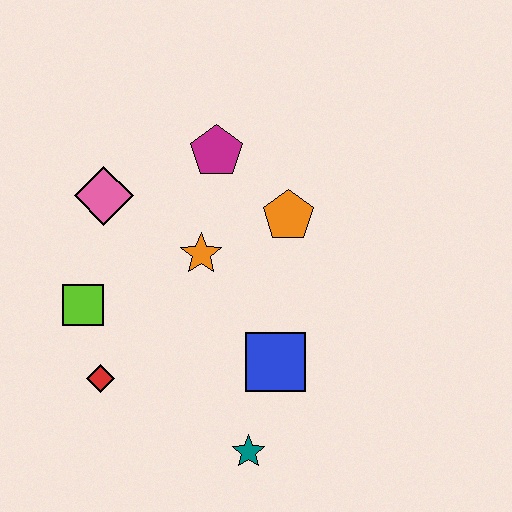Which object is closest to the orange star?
The orange pentagon is closest to the orange star.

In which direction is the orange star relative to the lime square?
The orange star is to the right of the lime square.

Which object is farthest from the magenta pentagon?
The teal star is farthest from the magenta pentagon.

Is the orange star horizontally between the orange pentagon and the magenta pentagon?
No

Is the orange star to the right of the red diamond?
Yes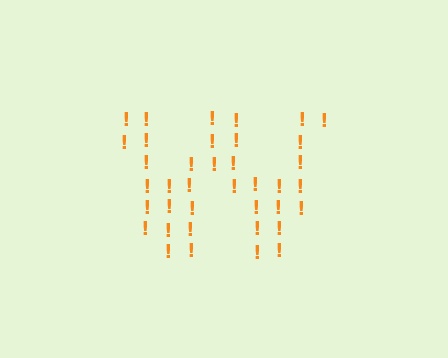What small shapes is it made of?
It is made of small exclamation marks.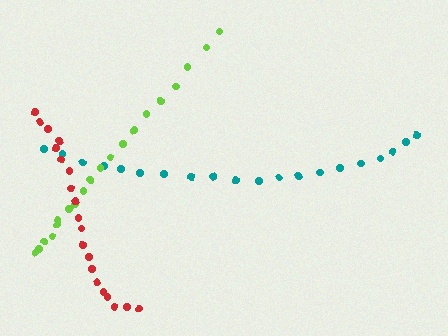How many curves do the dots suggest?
There are 3 distinct paths.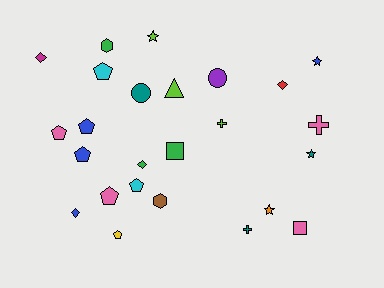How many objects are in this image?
There are 25 objects.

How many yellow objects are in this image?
There is 1 yellow object.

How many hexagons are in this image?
There are 2 hexagons.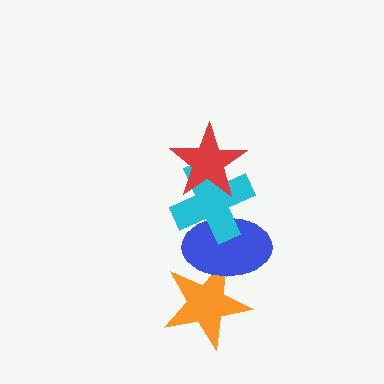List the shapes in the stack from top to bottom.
From top to bottom: the red star, the cyan cross, the blue ellipse, the orange star.